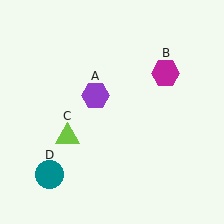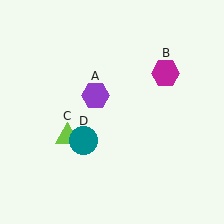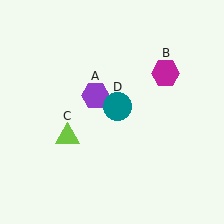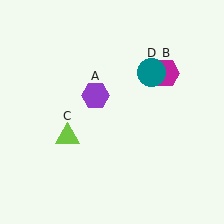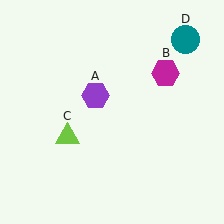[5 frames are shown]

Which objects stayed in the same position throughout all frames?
Purple hexagon (object A) and magenta hexagon (object B) and lime triangle (object C) remained stationary.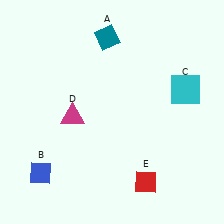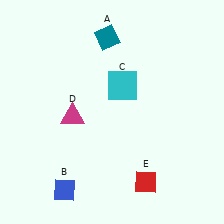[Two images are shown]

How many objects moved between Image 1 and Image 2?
2 objects moved between the two images.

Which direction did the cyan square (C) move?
The cyan square (C) moved left.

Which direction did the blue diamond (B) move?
The blue diamond (B) moved right.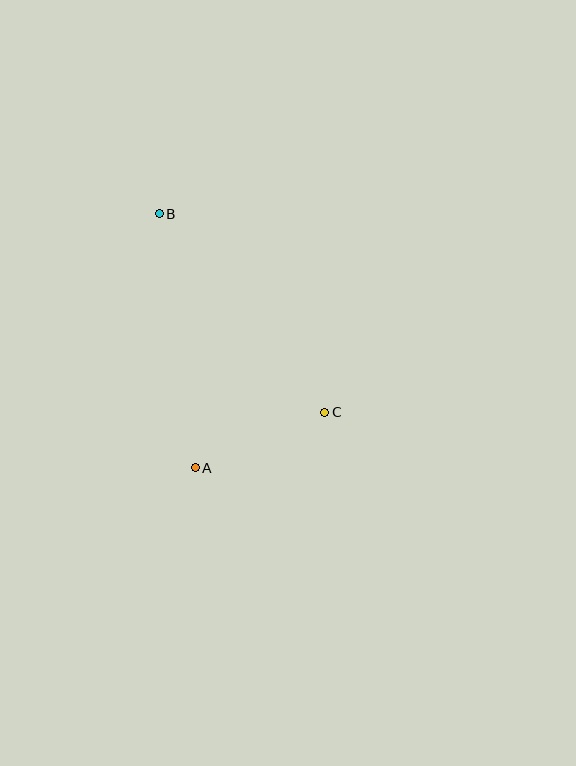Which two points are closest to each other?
Points A and C are closest to each other.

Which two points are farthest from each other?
Points B and C are farthest from each other.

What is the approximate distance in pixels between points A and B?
The distance between A and B is approximately 256 pixels.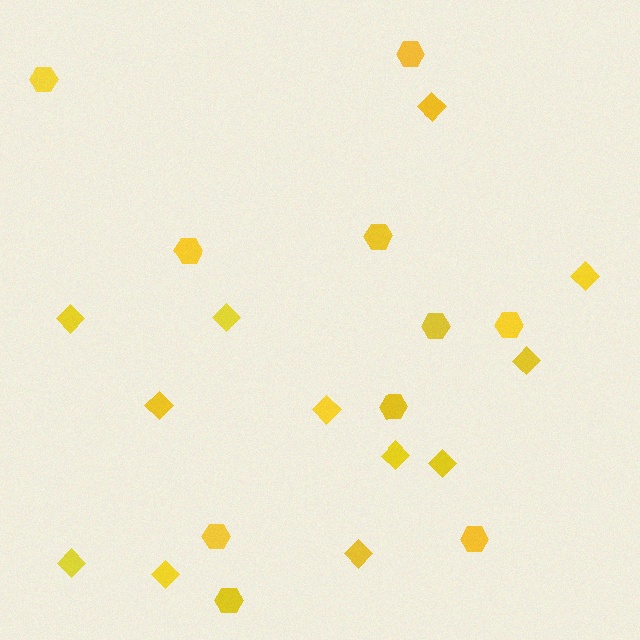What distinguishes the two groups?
There are 2 groups: one group of diamonds (12) and one group of hexagons (10).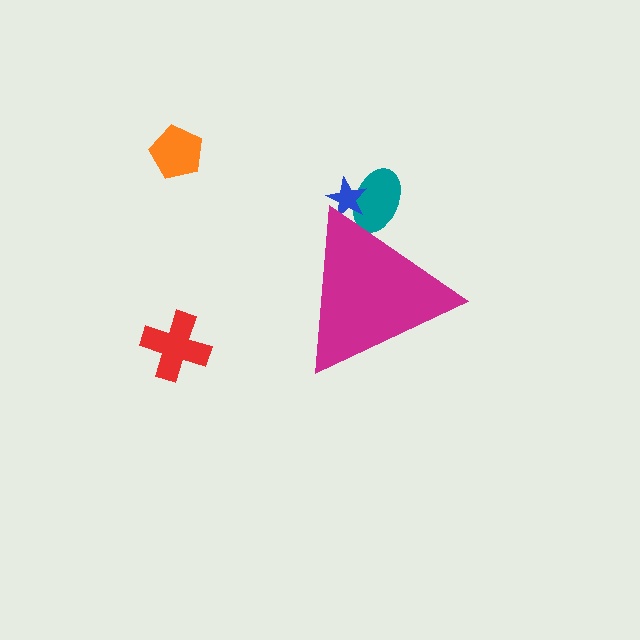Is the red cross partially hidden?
No, the red cross is fully visible.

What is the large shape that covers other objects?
A magenta triangle.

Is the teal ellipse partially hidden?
Yes, the teal ellipse is partially hidden behind the magenta triangle.